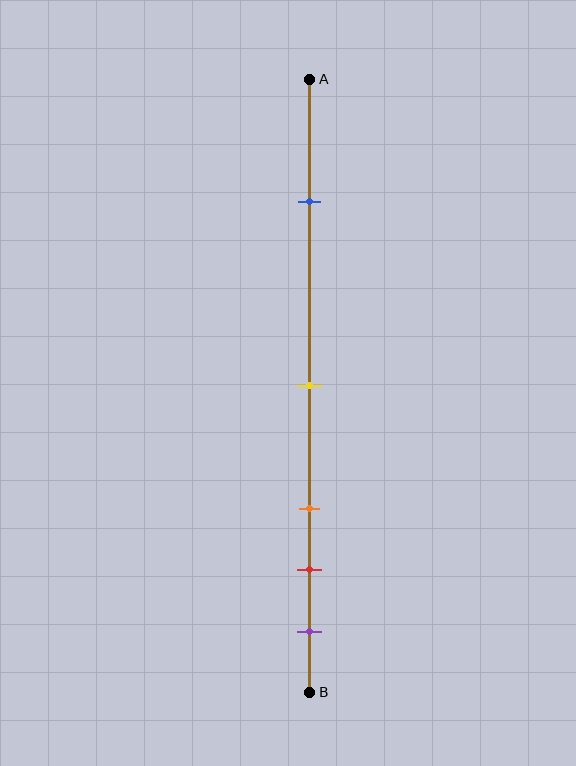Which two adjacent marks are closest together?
The red and purple marks are the closest adjacent pair.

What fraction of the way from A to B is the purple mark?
The purple mark is approximately 90% (0.9) of the way from A to B.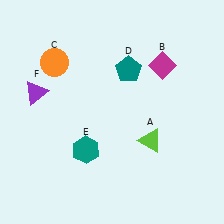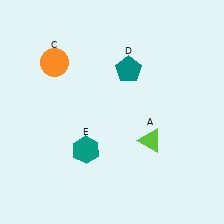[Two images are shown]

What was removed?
The magenta diamond (B), the purple triangle (F) were removed in Image 2.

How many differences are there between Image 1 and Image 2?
There are 2 differences between the two images.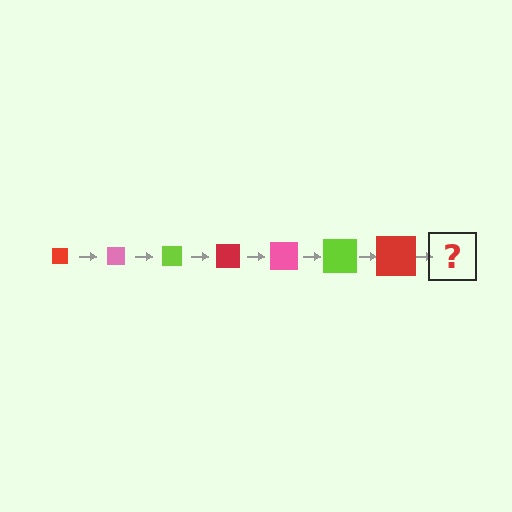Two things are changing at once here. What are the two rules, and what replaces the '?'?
The two rules are that the square grows larger each step and the color cycles through red, pink, and lime. The '?' should be a pink square, larger than the previous one.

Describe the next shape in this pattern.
It should be a pink square, larger than the previous one.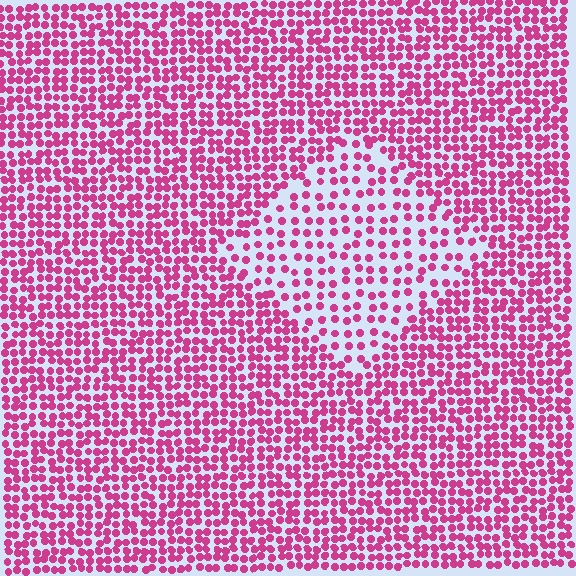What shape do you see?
I see a diamond.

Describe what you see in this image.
The image contains small magenta elements arranged at two different densities. A diamond-shaped region is visible where the elements are less densely packed than the surrounding area.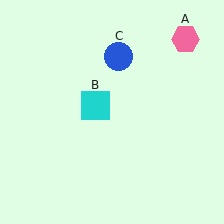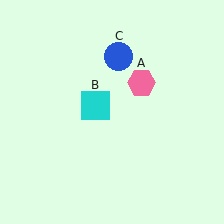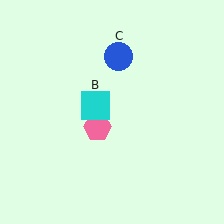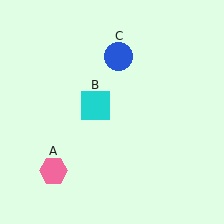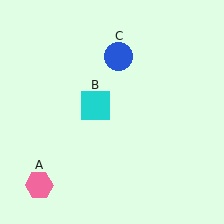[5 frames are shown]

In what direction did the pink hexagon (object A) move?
The pink hexagon (object A) moved down and to the left.